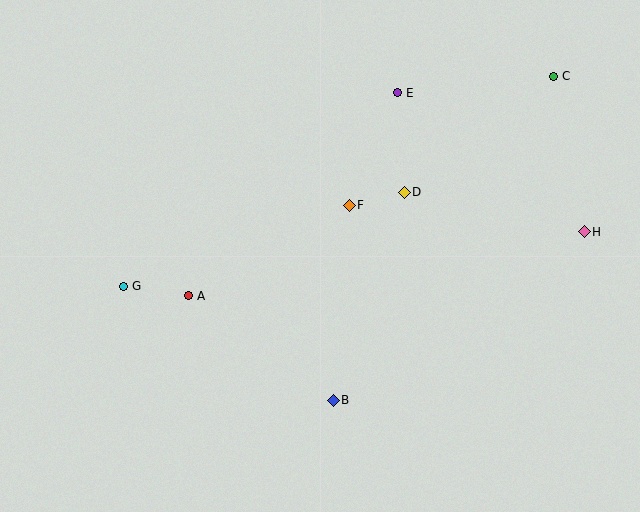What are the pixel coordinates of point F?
Point F is at (349, 205).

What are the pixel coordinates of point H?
Point H is at (584, 232).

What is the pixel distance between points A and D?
The distance between A and D is 239 pixels.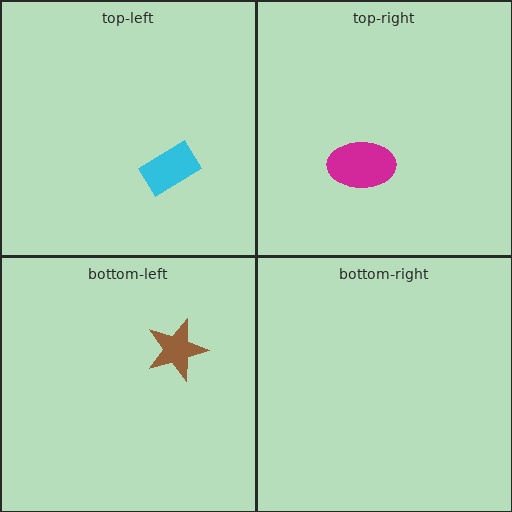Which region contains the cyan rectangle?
The top-left region.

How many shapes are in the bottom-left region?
1.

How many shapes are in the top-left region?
1.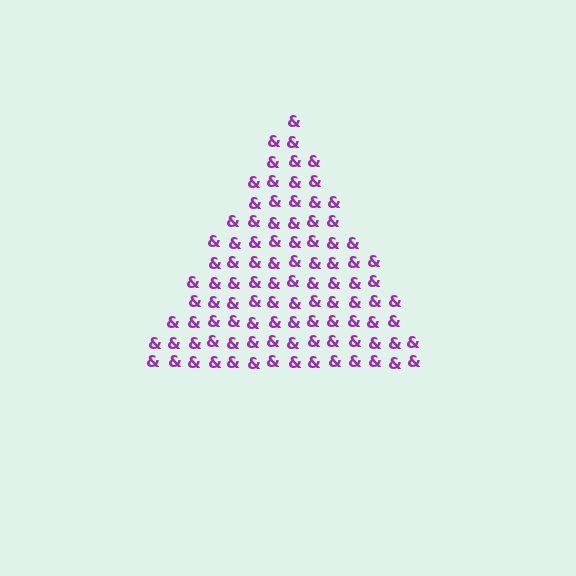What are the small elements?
The small elements are ampersands.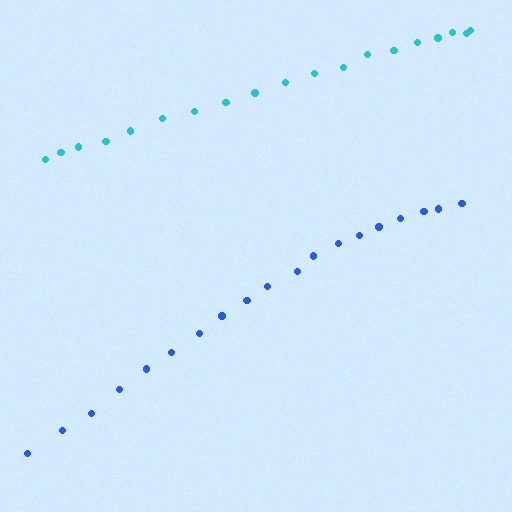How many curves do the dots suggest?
There are 2 distinct paths.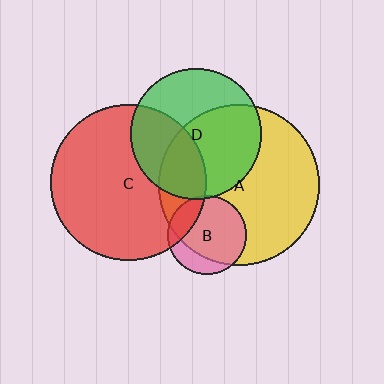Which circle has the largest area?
Circle A (yellow).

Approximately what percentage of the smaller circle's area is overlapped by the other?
Approximately 55%.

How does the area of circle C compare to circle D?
Approximately 1.4 times.